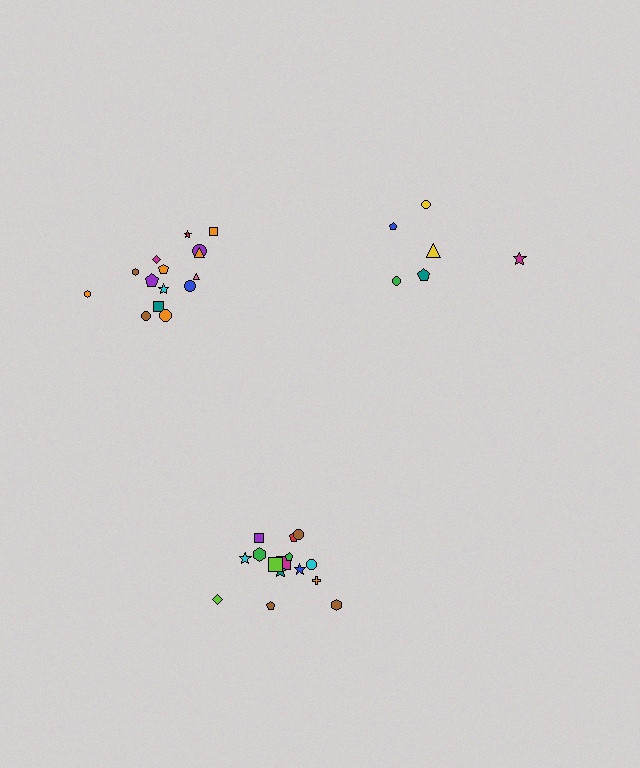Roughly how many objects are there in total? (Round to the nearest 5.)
Roughly 35 objects in total.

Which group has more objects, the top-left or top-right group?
The top-left group.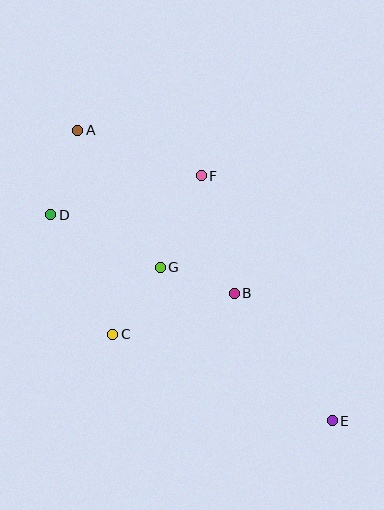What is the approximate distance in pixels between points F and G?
The distance between F and G is approximately 100 pixels.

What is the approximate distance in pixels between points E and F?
The distance between E and F is approximately 278 pixels.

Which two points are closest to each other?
Points B and G are closest to each other.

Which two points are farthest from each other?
Points A and E are farthest from each other.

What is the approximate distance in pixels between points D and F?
The distance between D and F is approximately 155 pixels.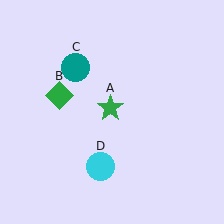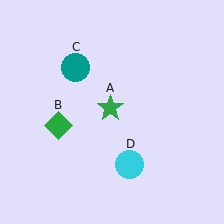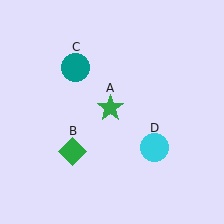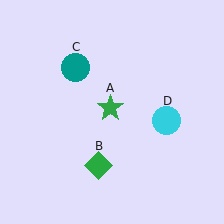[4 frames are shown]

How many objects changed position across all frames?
2 objects changed position: green diamond (object B), cyan circle (object D).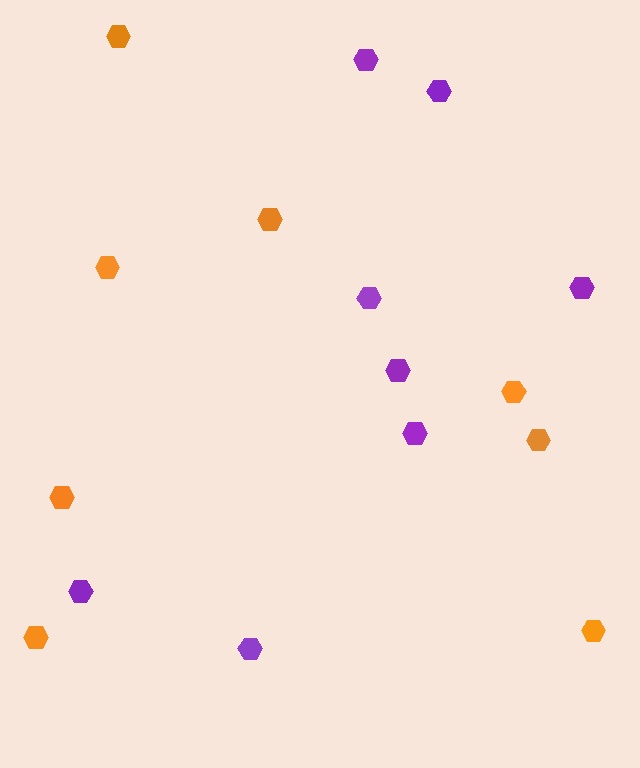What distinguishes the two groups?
There are 2 groups: one group of purple hexagons (8) and one group of orange hexagons (8).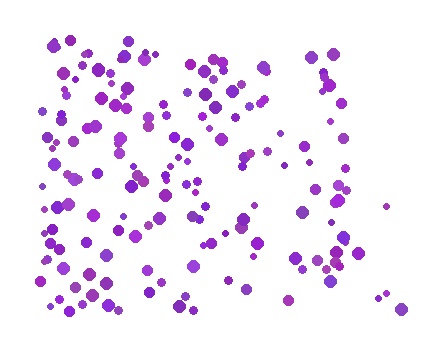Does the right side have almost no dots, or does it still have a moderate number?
Still a moderate number, just noticeably fewer than the left.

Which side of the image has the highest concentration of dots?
The left.